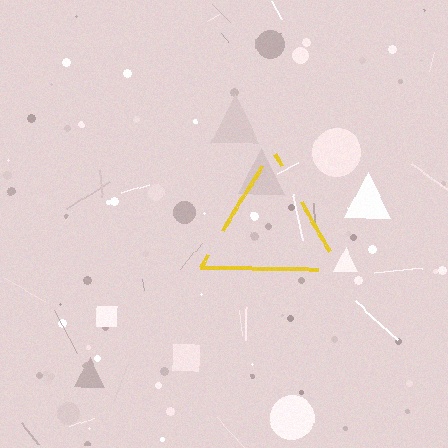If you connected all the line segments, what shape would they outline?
They would outline a triangle.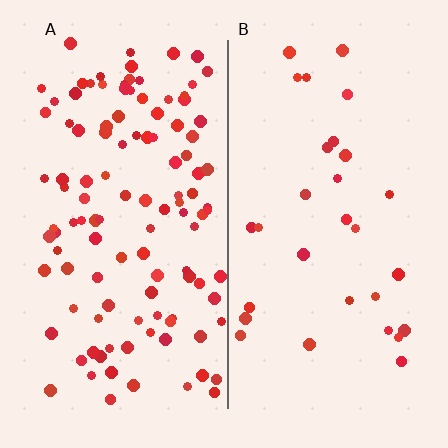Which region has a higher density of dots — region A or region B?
A (the left).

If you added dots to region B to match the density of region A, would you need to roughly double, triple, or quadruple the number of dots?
Approximately quadruple.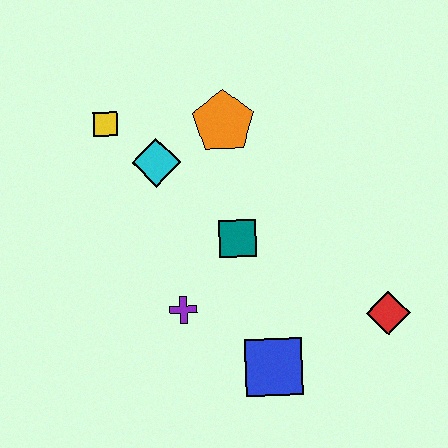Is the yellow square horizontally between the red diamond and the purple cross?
No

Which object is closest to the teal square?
The purple cross is closest to the teal square.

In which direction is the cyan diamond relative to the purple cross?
The cyan diamond is above the purple cross.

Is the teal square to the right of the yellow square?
Yes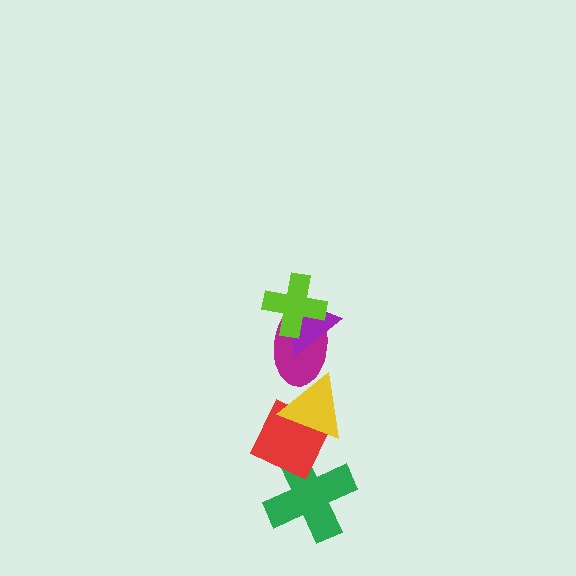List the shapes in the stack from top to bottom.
From top to bottom: the lime cross, the purple triangle, the magenta ellipse, the yellow triangle, the red diamond, the green cross.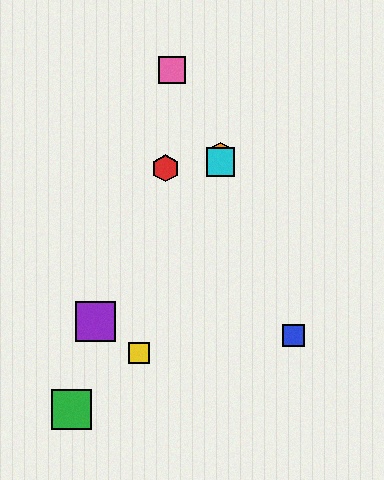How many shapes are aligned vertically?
2 shapes (the orange hexagon, the cyan square) are aligned vertically.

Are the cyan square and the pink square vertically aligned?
No, the cyan square is at x≈221 and the pink square is at x≈172.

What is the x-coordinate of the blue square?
The blue square is at x≈294.